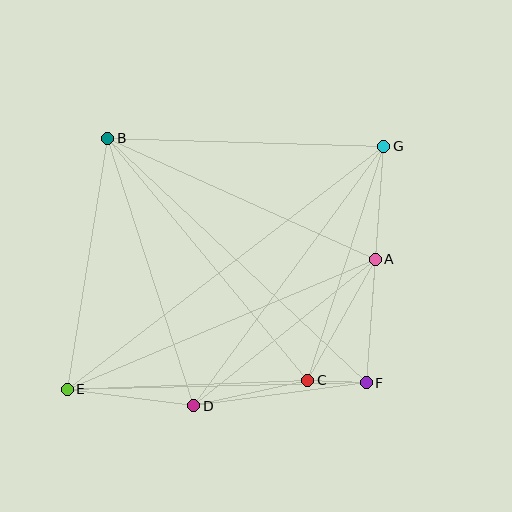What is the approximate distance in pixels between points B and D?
The distance between B and D is approximately 281 pixels.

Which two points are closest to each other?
Points C and F are closest to each other.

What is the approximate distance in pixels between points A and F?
The distance between A and F is approximately 124 pixels.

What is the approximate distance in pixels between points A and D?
The distance between A and D is approximately 233 pixels.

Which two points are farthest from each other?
Points E and G are farthest from each other.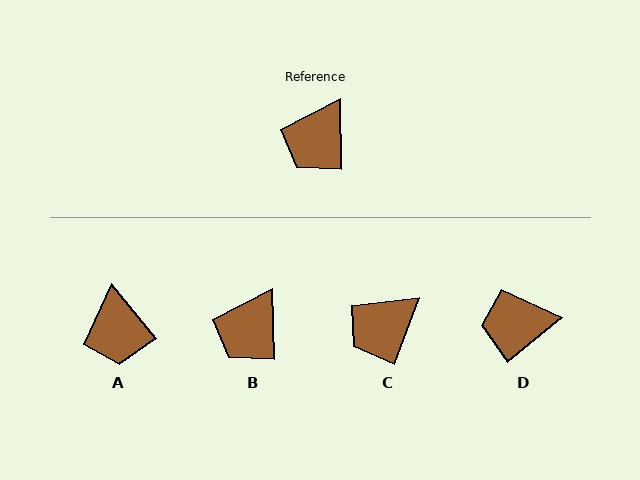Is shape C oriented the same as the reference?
No, it is off by about 21 degrees.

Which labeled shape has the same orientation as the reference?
B.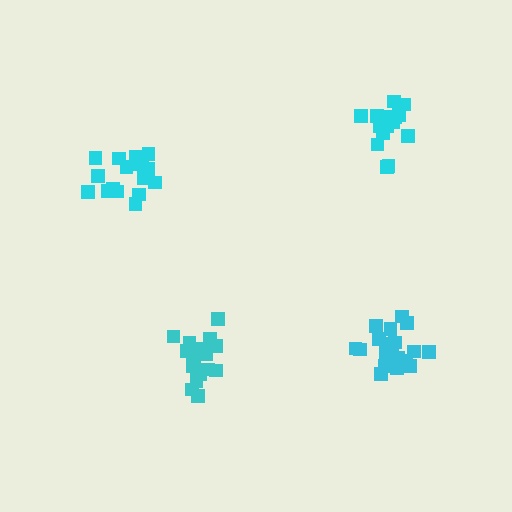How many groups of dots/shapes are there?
There are 4 groups.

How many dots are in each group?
Group 1: 20 dots, Group 2: 15 dots, Group 3: 19 dots, Group 4: 18 dots (72 total).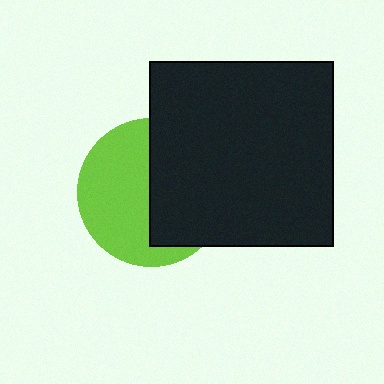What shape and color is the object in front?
The object in front is a black square.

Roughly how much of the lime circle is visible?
About half of it is visible (roughly 52%).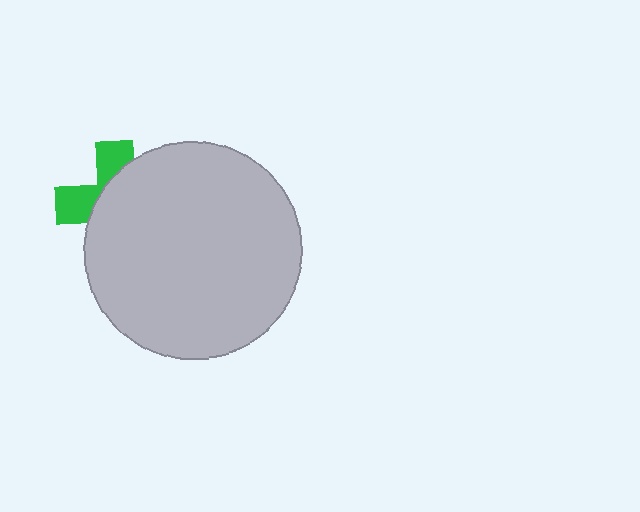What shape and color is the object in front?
The object in front is a light gray circle.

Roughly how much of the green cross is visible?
A small part of it is visible (roughly 34%).